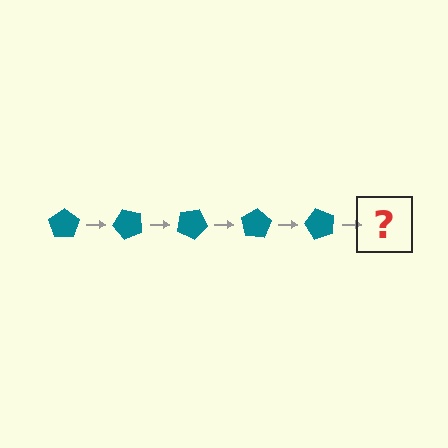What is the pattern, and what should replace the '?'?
The pattern is that the pentagon rotates 50 degrees each step. The '?' should be a teal pentagon rotated 250 degrees.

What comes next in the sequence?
The next element should be a teal pentagon rotated 250 degrees.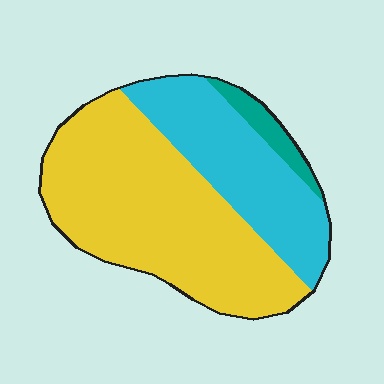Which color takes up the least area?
Teal, at roughly 5%.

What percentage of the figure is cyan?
Cyan covers about 35% of the figure.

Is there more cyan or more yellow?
Yellow.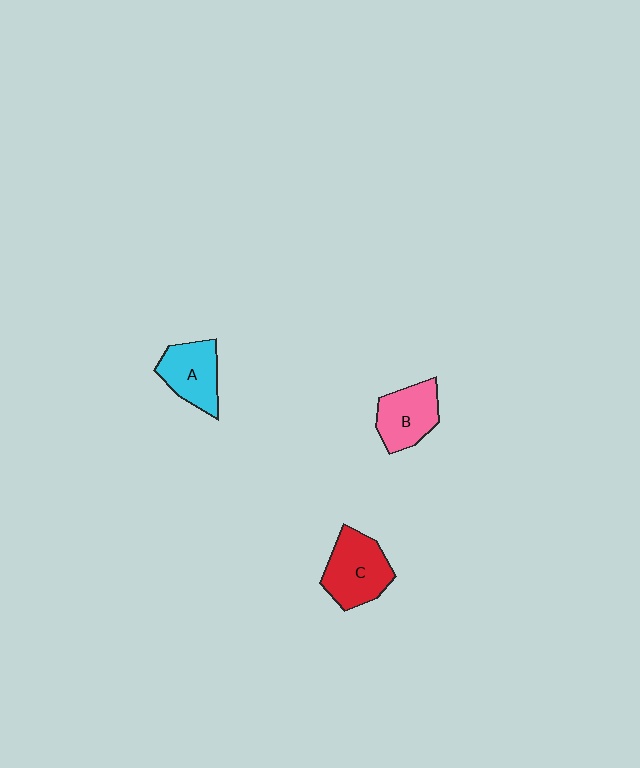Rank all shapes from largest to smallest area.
From largest to smallest: C (red), B (pink), A (cyan).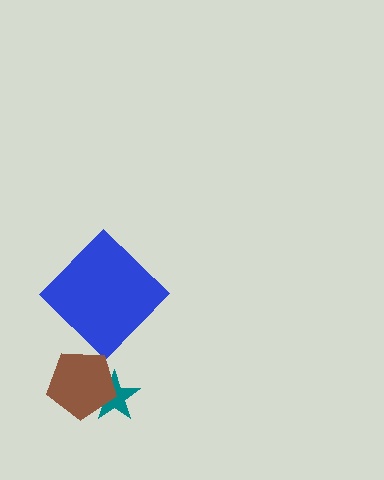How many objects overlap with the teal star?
1 object overlaps with the teal star.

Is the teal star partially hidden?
Yes, it is partially covered by another shape.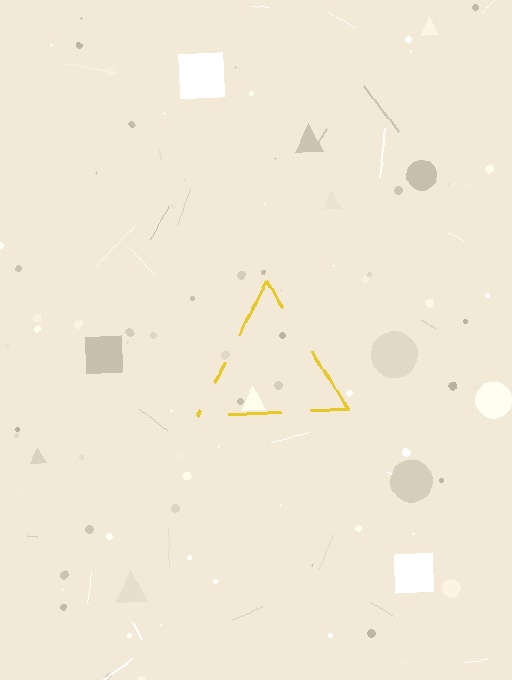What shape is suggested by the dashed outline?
The dashed outline suggests a triangle.